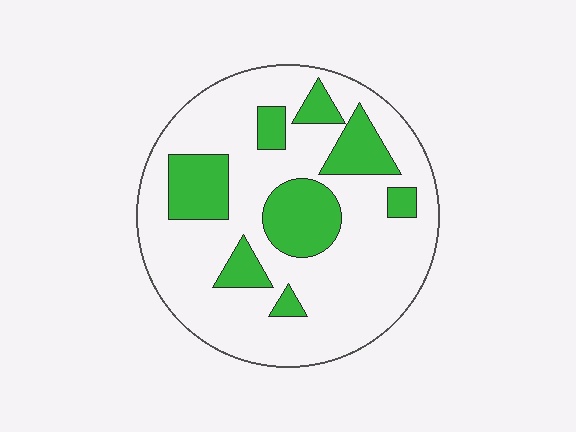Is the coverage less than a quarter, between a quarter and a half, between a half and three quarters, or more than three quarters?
Less than a quarter.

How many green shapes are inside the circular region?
8.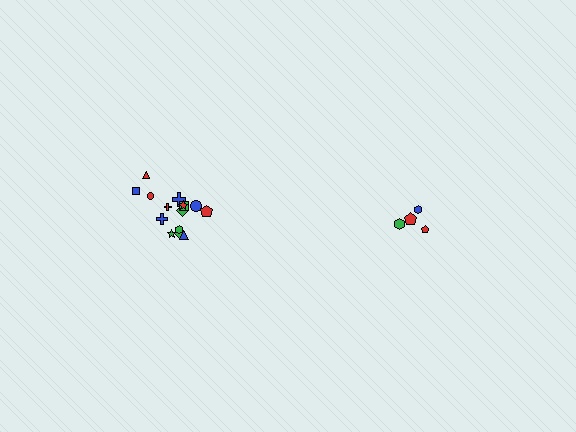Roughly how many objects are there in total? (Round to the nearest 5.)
Roughly 20 objects in total.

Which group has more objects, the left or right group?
The left group.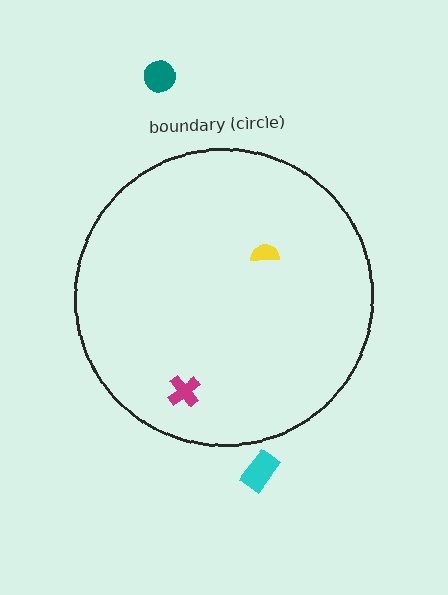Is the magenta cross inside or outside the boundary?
Inside.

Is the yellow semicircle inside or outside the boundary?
Inside.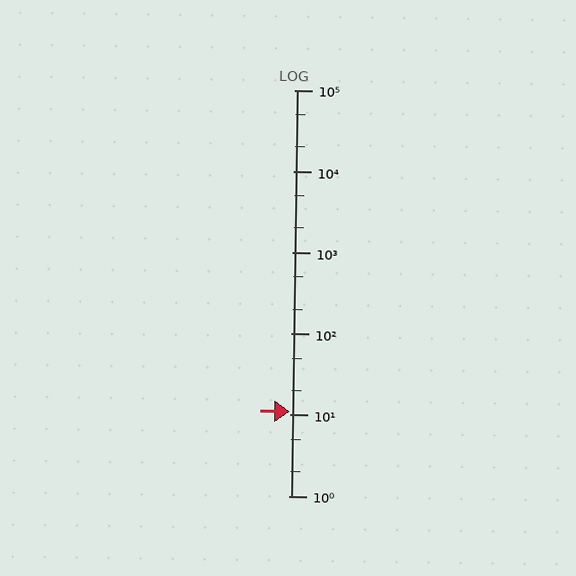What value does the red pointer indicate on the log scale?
The pointer indicates approximately 11.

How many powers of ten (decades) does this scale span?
The scale spans 5 decades, from 1 to 100000.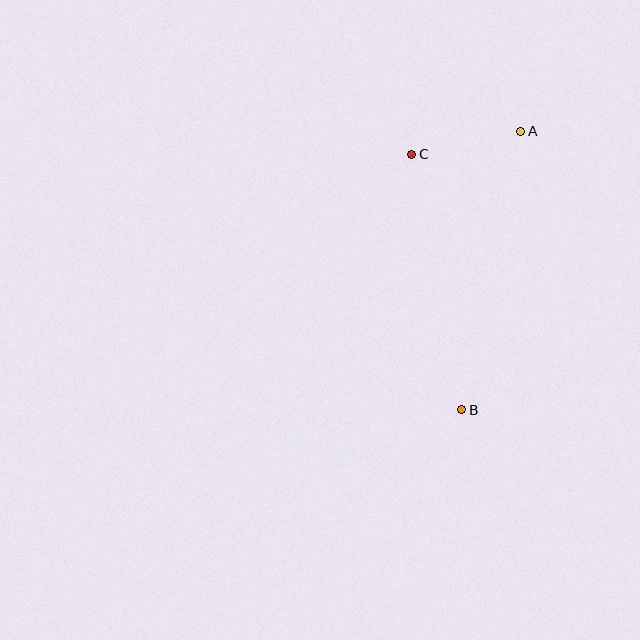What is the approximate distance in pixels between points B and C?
The distance between B and C is approximately 260 pixels.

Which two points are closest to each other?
Points A and C are closest to each other.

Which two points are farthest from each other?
Points A and B are farthest from each other.